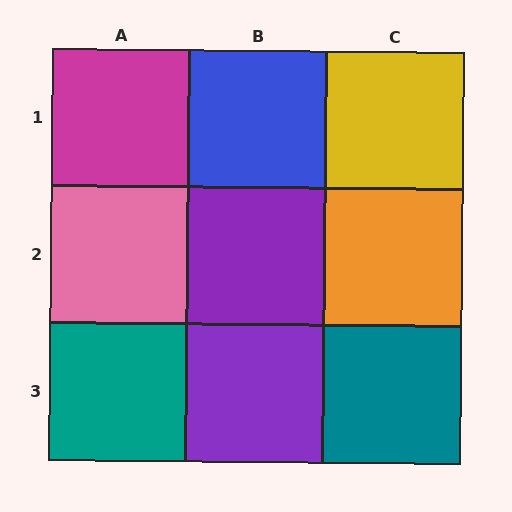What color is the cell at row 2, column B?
Purple.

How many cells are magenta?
1 cell is magenta.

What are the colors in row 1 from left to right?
Magenta, blue, yellow.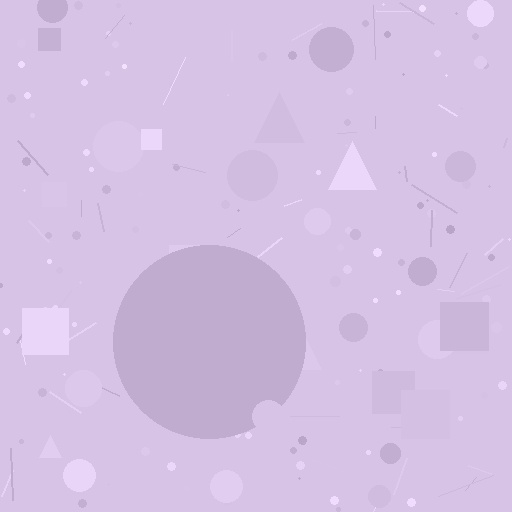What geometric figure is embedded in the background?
A circle is embedded in the background.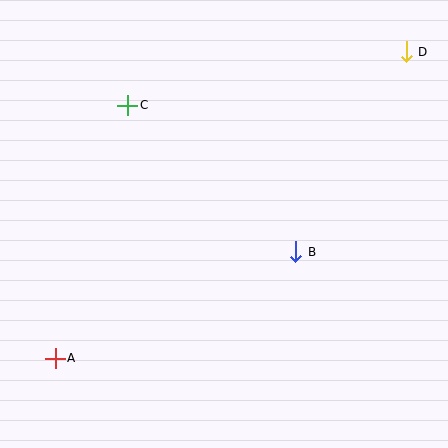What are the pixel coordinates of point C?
Point C is at (128, 105).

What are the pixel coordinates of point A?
Point A is at (55, 358).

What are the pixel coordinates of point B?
Point B is at (296, 252).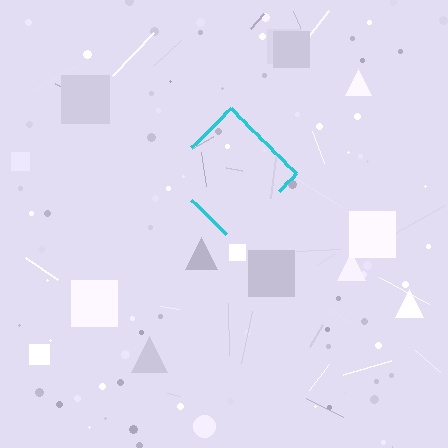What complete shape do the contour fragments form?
The contour fragments form a diamond.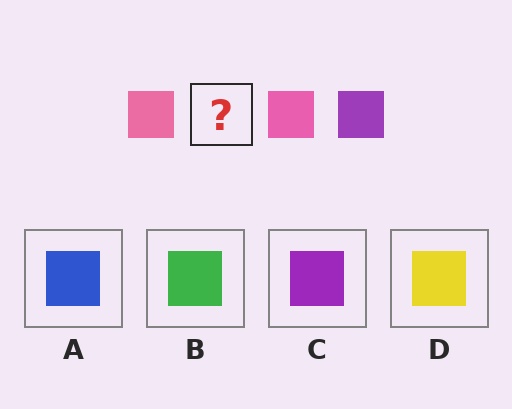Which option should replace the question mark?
Option C.